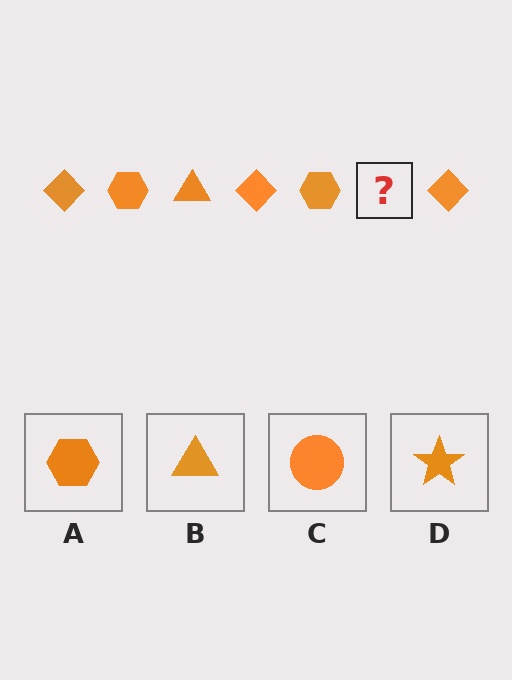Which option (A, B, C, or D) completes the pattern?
B.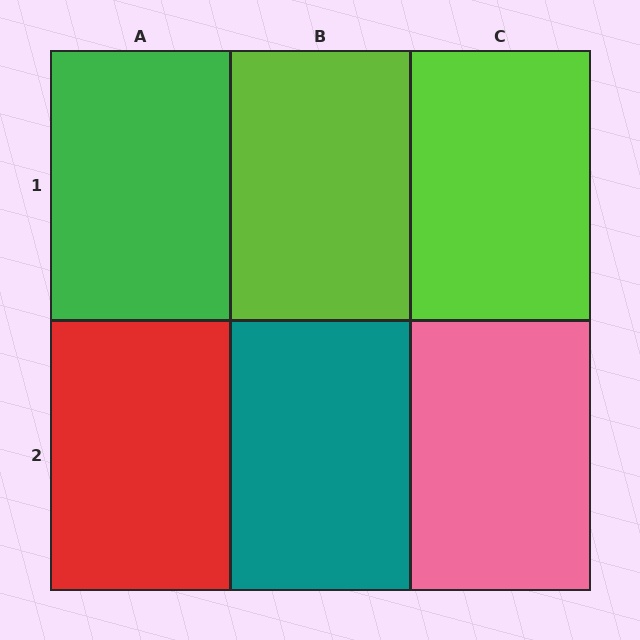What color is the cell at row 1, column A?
Green.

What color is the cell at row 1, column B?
Lime.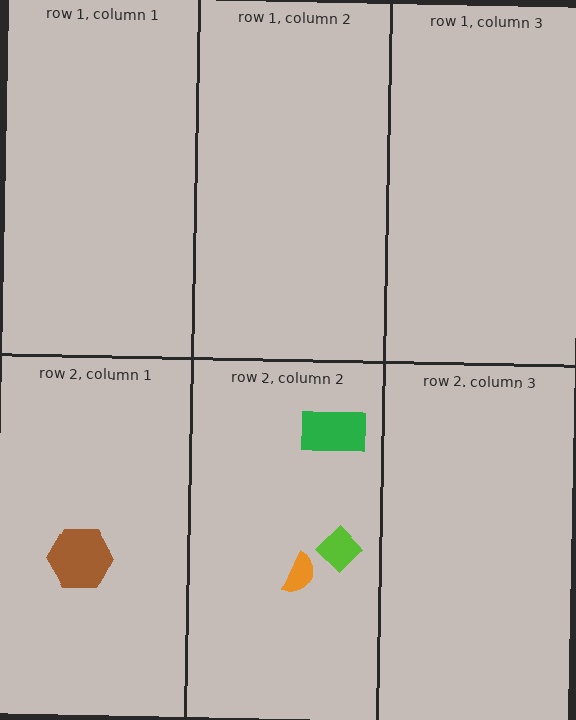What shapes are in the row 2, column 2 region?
The green rectangle, the orange semicircle, the lime diamond.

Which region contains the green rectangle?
The row 2, column 2 region.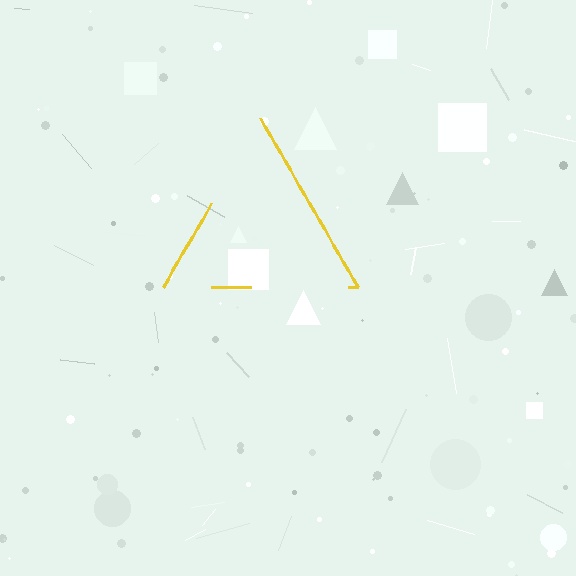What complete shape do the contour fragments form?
The contour fragments form a triangle.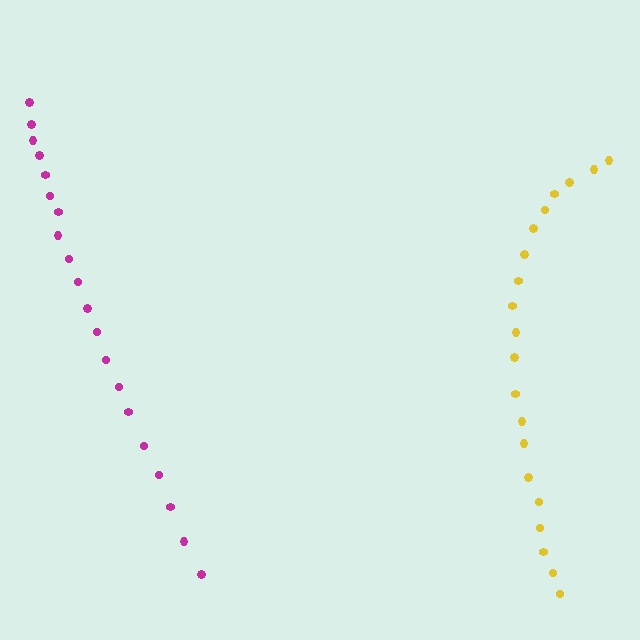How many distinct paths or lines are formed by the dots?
There are 2 distinct paths.